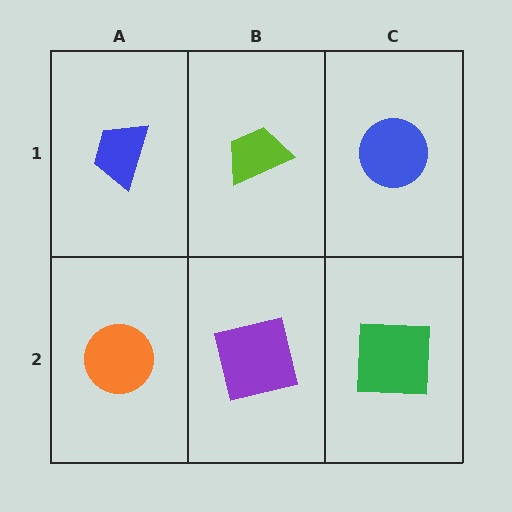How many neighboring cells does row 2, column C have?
2.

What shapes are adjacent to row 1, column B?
A purple square (row 2, column B), a blue trapezoid (row 1, column A), a blue circle (row 1, column C).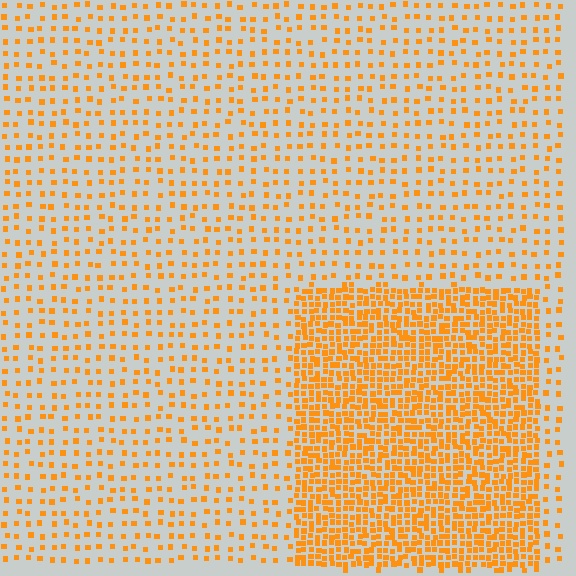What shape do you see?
I see a rectangle.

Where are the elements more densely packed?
The elements are more densely packed inside the rectangle boundary.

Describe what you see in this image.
The image contains small orange elements arranged at two different densities. A rectangle-shaped region is visible where the elements are more densely packed than the surrounding area.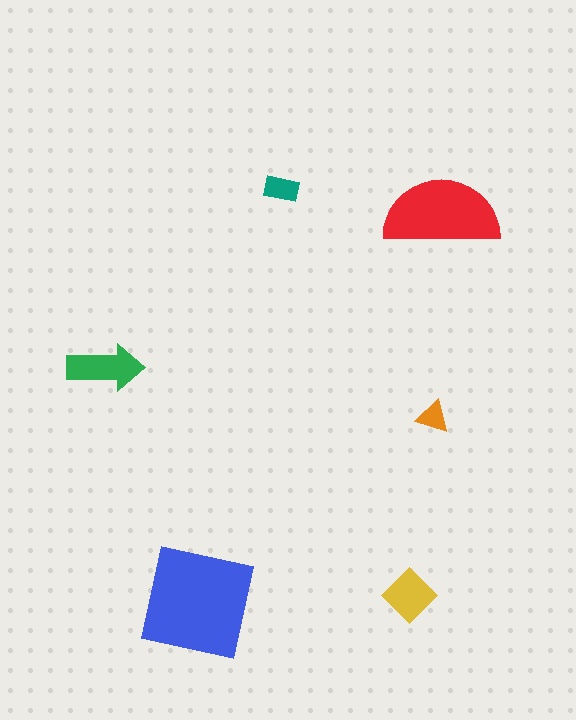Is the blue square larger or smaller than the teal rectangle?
Larger.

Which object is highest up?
The teal rectangle is topmost.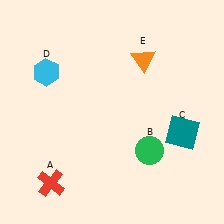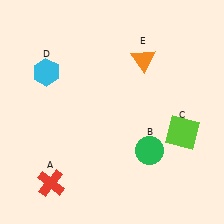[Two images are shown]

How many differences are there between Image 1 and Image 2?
There is 1 difference between the two images.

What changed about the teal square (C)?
In Image 1, C is teal. In Image 2, it changed to lime.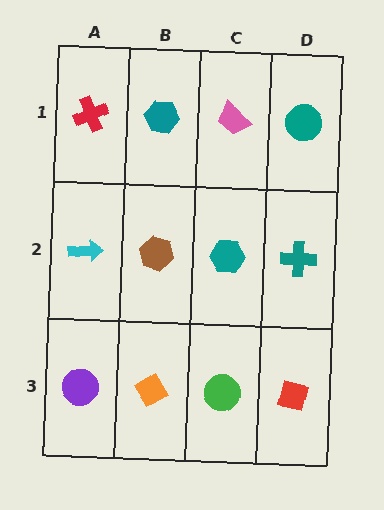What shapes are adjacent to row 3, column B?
A brown hexagon (row 2, column B), a purple circle (row 3, column A), a green circle (row 3, column C).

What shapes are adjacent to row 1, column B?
A brown hexagon (row 2, column B), a red cross (row 1, column A), a pink trapezoid (row 1, column C).